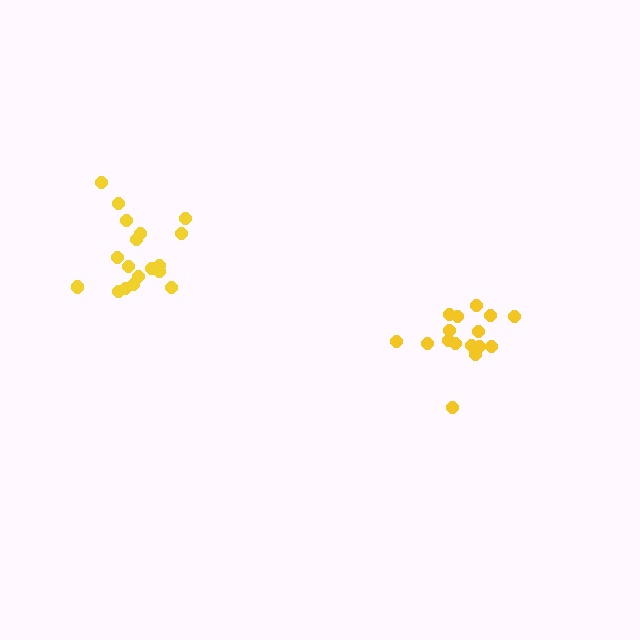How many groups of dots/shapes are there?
There are 2 groups.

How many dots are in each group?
Group 1: 16 dots, Group 2: 18 dots (34 total).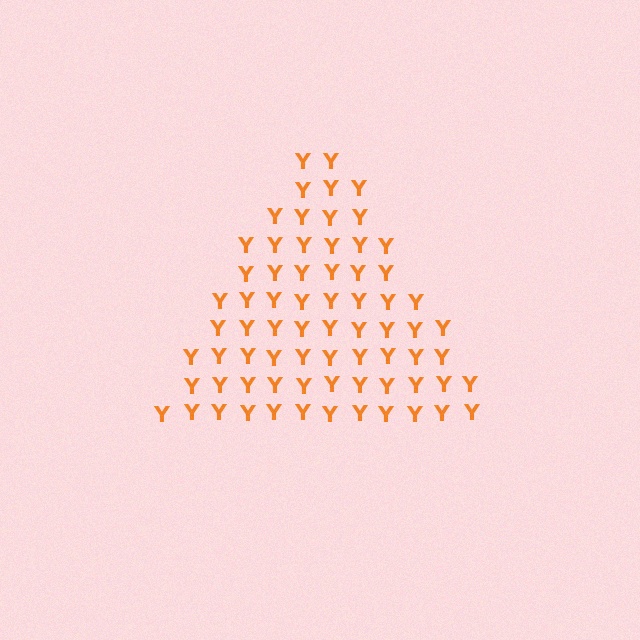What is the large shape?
The large shape is a triangle.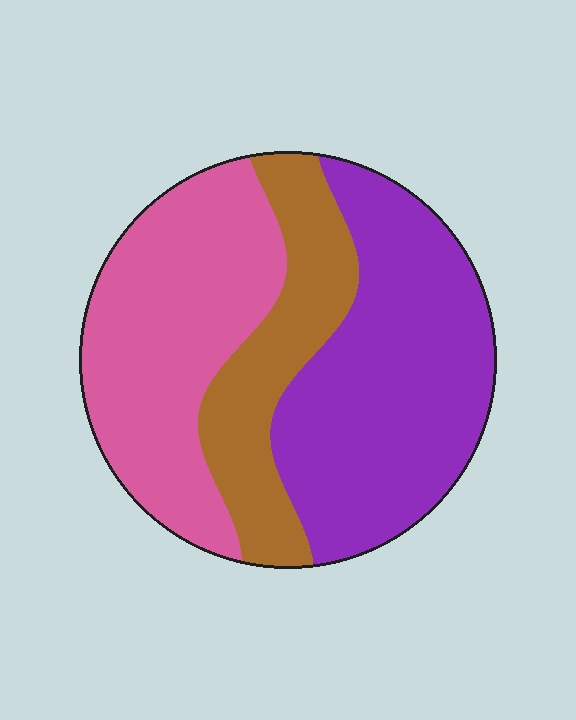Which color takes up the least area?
Brown, at roughly 20%.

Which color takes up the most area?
Purple, at roughly 40%.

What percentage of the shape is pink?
Pink covers about 35% of the shape.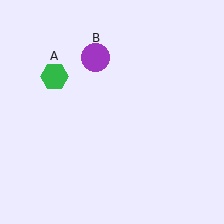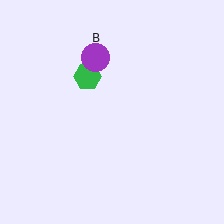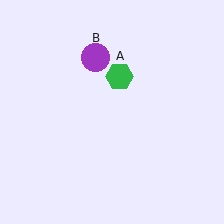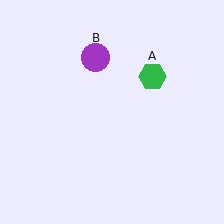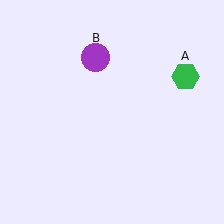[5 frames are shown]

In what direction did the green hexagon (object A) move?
The green hexagon (object A) moved right.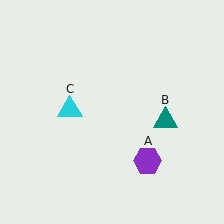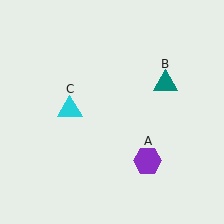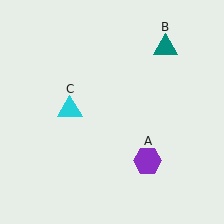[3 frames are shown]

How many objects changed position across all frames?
1 object changed position: teal triangle (object B).